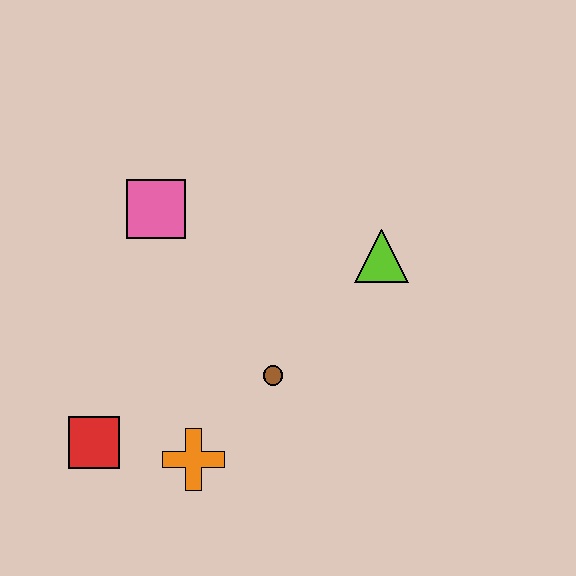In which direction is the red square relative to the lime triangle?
The red square is to the left of the lime triangle.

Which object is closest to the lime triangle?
The brown circle is closest to the lime triangle.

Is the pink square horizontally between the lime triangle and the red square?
Yes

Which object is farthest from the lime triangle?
The red square is farthest from the lime triangle.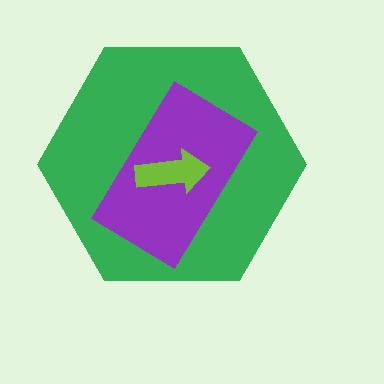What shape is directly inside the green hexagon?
The purple rectangle.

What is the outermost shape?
The green hexagon.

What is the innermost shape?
The lime arrow.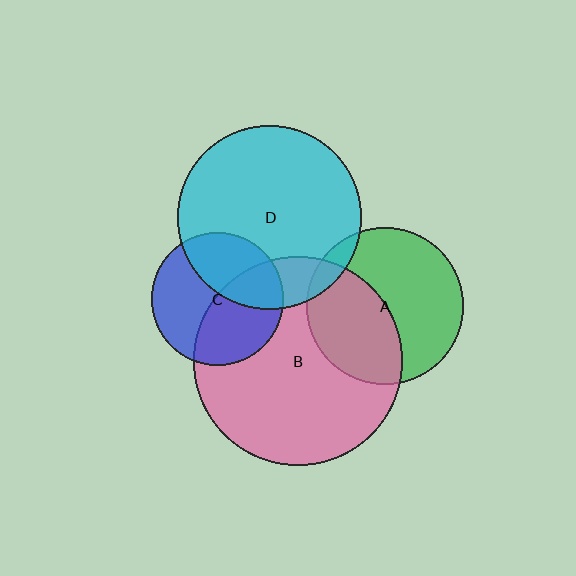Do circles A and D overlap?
Yes.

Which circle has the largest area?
Circle B (pink).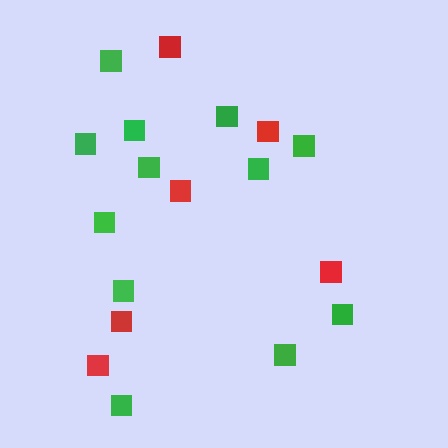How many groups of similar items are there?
There are 2 groups: one group of green squares (12) and one group of red squares (6).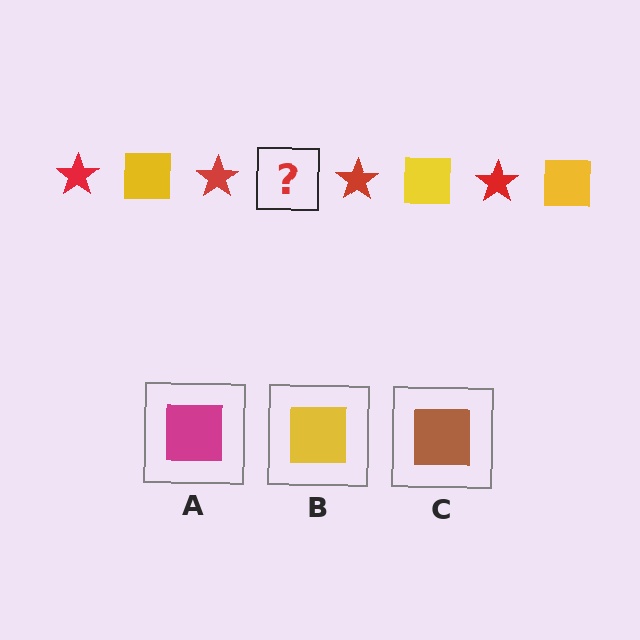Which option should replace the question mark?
Option B.